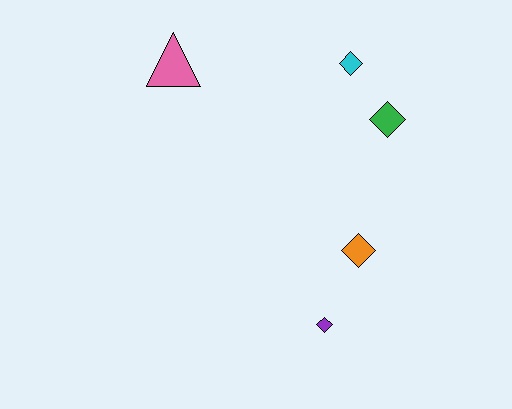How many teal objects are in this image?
There are no teal objects.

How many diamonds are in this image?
There are 4 diamonds.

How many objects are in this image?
There are 5 objects.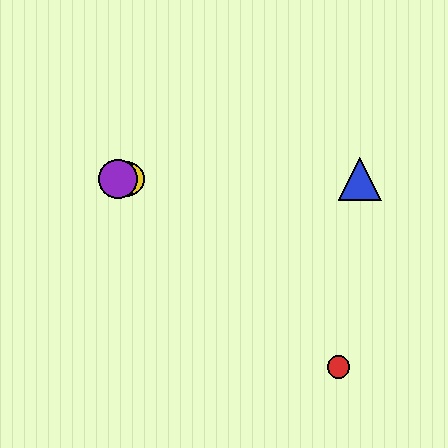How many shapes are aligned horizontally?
4 shapes (the blue triangle, the green circle, the yellow circle, the purple circle) are aligned horizontally.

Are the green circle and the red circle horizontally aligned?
No, the green circle is at y≈179 and the red circle is at y≈367.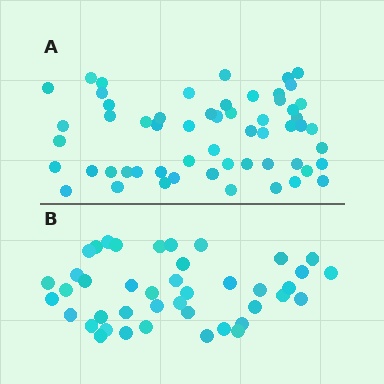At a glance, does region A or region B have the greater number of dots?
Region A (the top region) has more dots.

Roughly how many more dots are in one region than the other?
Region A has approximately 15 more dots than region B.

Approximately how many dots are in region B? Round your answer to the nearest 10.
About 40 dots. (The exact count is 42, which rounds to 40.)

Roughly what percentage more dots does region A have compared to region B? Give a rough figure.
About 35% more.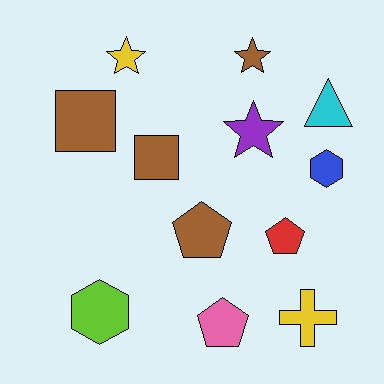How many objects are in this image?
There are 12 objects.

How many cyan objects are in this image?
There is 1 cyan object.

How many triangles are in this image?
There is 1 triangle.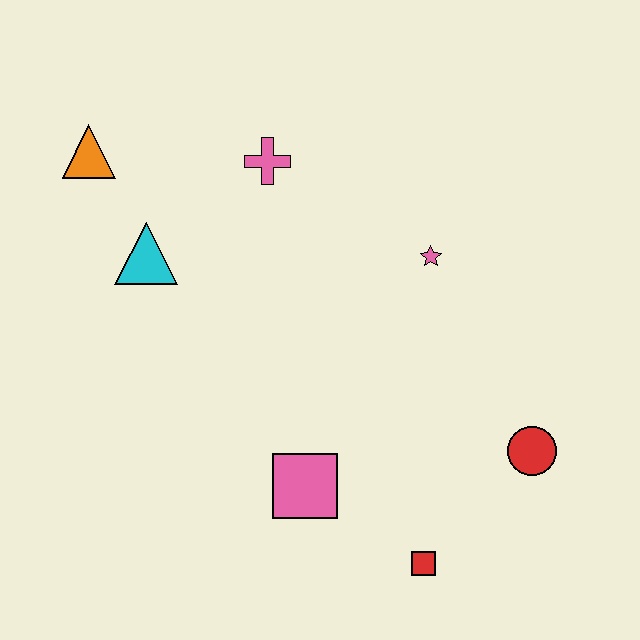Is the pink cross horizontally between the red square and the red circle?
No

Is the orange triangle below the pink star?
No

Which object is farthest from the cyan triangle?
The red circle is farthest from the cyan triangle.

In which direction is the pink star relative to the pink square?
The pink star is above the pink square.